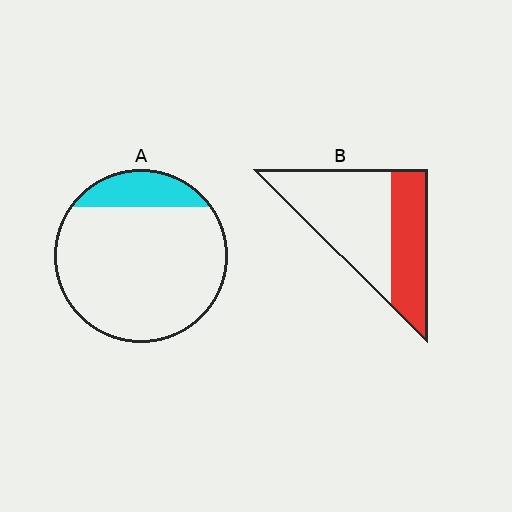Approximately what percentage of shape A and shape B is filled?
A is approximately 15% and B is approximately 40%.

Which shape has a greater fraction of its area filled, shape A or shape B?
Shape B.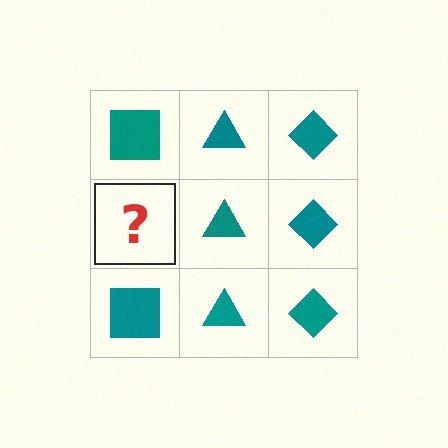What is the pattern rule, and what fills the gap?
The rule is that each column has a consistent shape. The gap should be filled with a teal square.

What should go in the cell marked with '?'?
The missing cell should contain a teal square.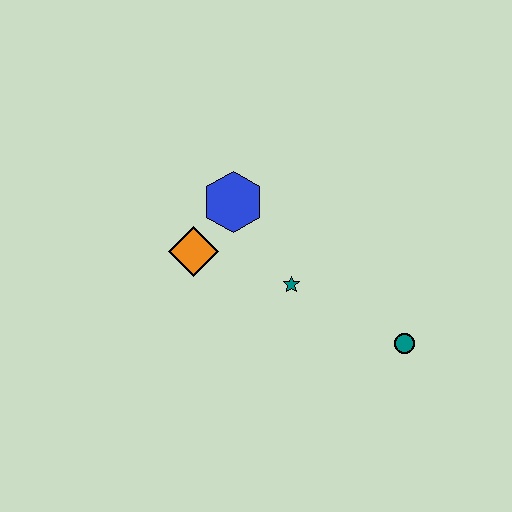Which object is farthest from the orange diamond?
The teal circle is farthest from the orange diamond.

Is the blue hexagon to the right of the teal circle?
No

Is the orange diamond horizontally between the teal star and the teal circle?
No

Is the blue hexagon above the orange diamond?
Yes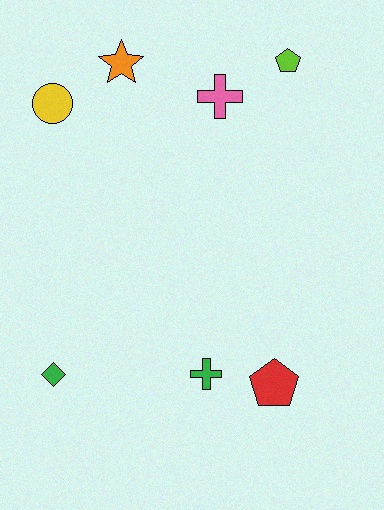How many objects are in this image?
There are 7 objects.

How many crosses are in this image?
There are 2 crosses.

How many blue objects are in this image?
There are no blue objects.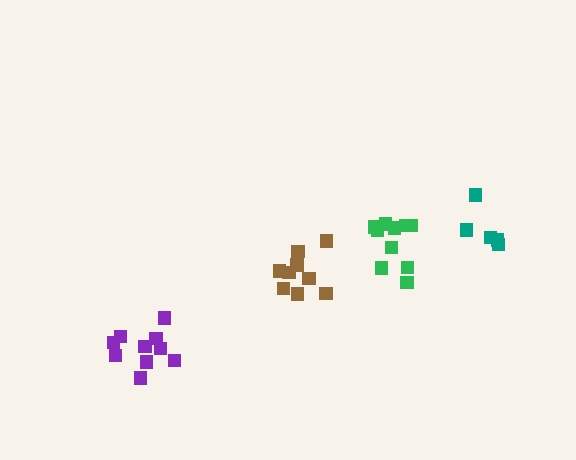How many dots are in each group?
Group 1: 10 dots, Group 2: 9 dots, Group 3: 10 dots, Group 4: 5 dots (34 total).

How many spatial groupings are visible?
There are 4 spatial groupings.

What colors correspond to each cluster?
The clusters are colored: purple, brown, green, teal.